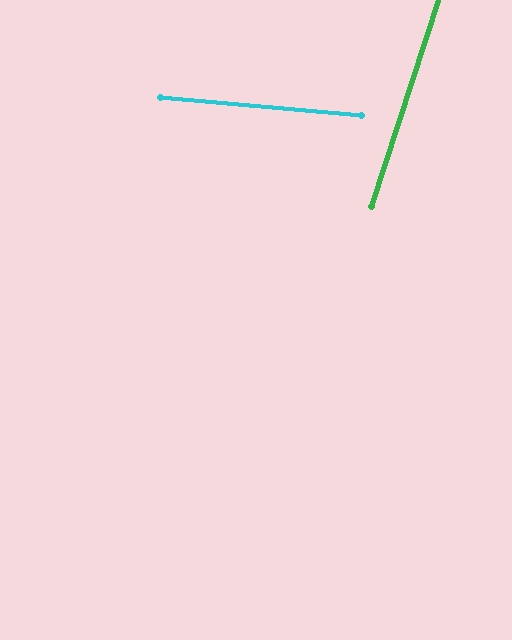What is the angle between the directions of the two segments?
Approximately 77 degrees.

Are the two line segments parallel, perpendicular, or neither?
Neither parallel nor perpendicular — they differ by about 77°.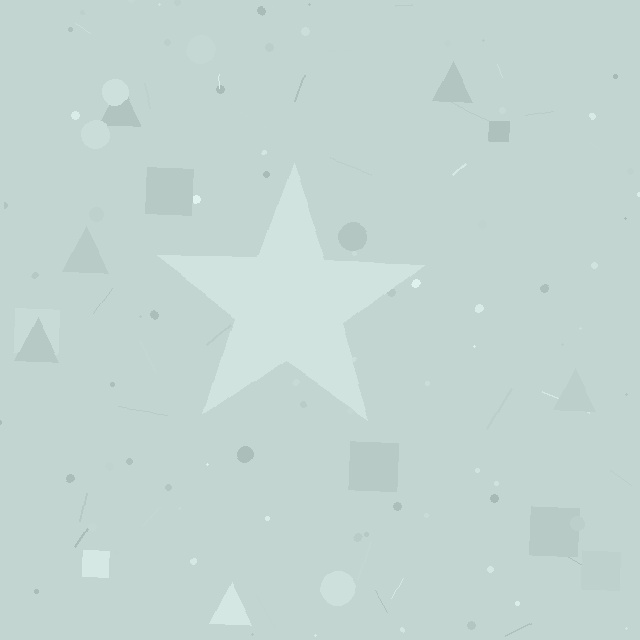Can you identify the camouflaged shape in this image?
The camouflaged shape is a star.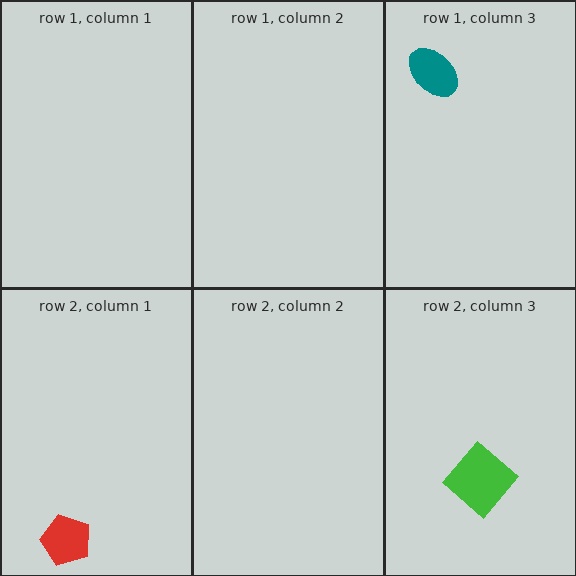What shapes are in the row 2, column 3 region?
The green diamond.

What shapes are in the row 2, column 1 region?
The red pentagon.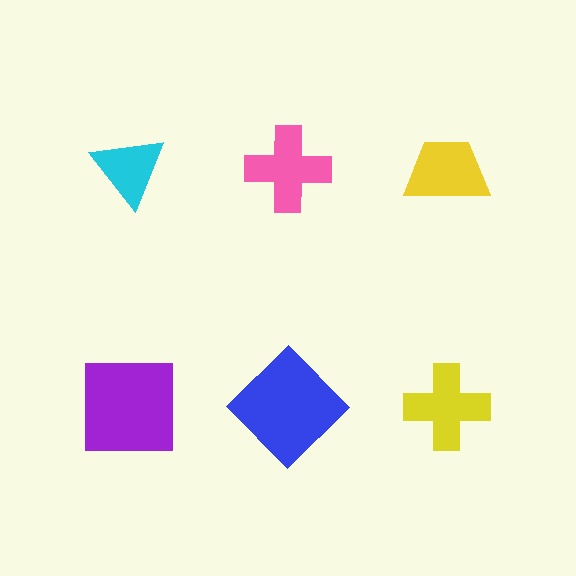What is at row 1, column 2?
A pink cross.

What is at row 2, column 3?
A yellow cross.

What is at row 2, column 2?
A blue diamond.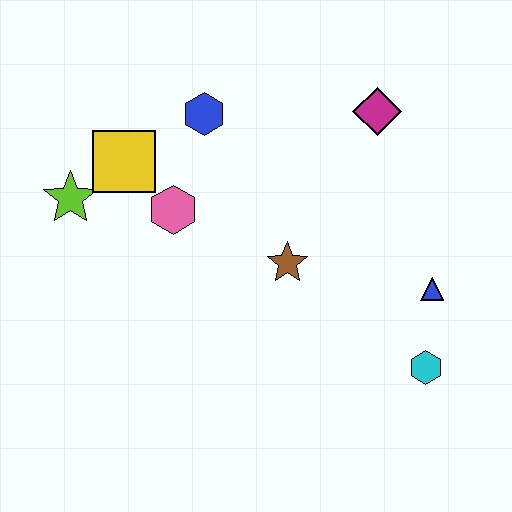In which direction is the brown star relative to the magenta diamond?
The brown star is below the magenta diamond.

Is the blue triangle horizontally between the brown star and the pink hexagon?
No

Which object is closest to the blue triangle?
The cyan hexagon is closest to the blue triangle.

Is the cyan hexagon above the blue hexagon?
No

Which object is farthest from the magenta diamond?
The lime star is farthest from the magenta diamond.